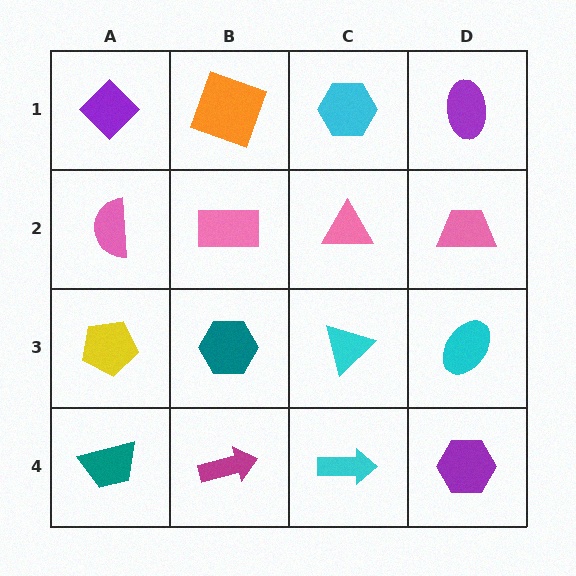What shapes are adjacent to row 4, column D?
A cyan ellipse (row 3, column D), a cyan arrow (row 4, column C).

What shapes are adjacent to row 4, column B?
A teal hexagon (row 3, column B), a teal trapezoid (row 4, column A), a cyan arrow (row 4, column C).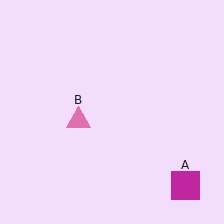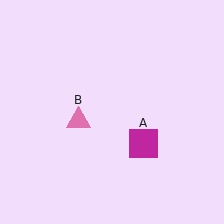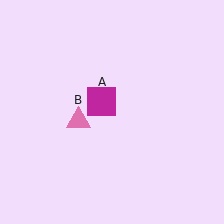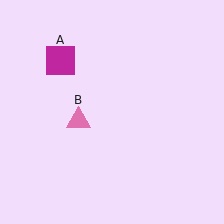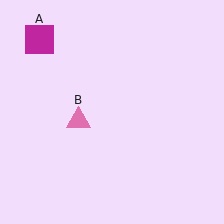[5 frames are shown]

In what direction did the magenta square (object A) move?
The magenta square (object A) moved up and to the left.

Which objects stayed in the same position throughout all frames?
Pink triangle (object B) remained stationary.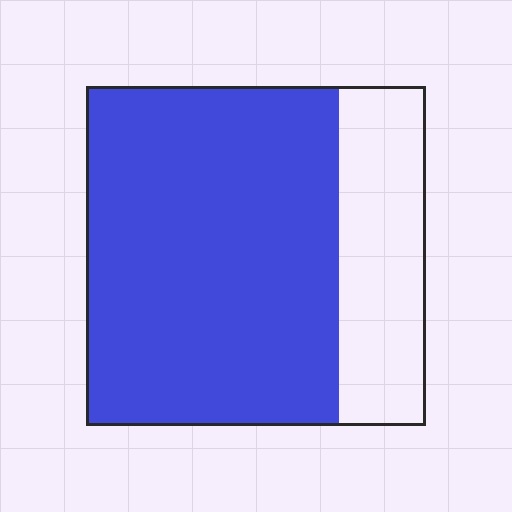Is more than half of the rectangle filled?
Yes.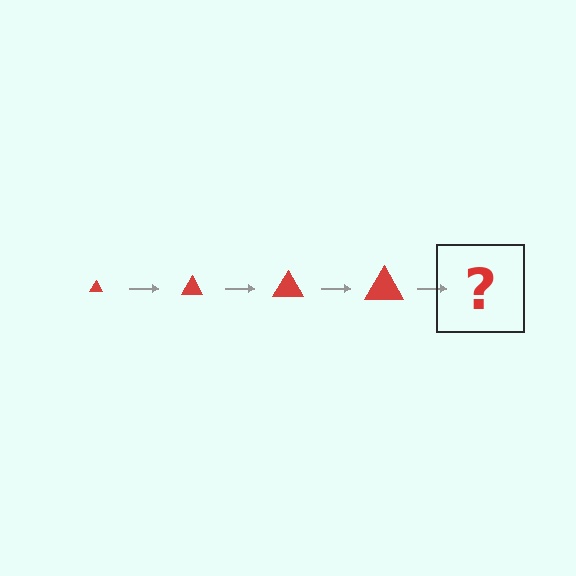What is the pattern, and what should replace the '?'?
The pattern is that the triangle gets progressively larger each step. The '?' should be a red triangle, larger than the previous one.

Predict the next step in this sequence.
The next step is a red triangle, larger than the previous one.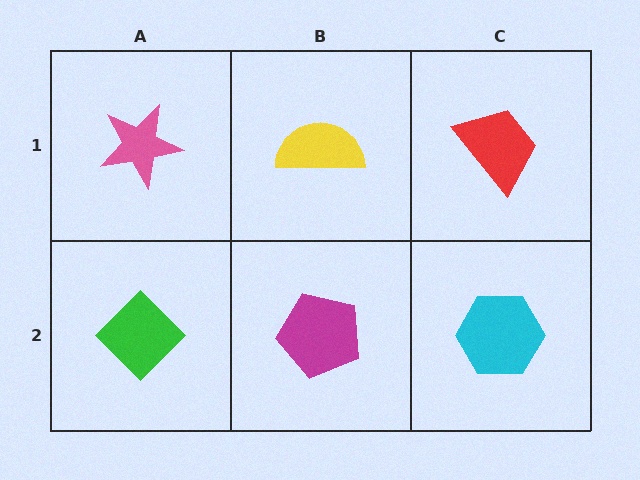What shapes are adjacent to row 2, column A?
A pink star (row 1, column A), a magenta pentagon (row 2, column B).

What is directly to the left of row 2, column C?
A magenta pentagon.